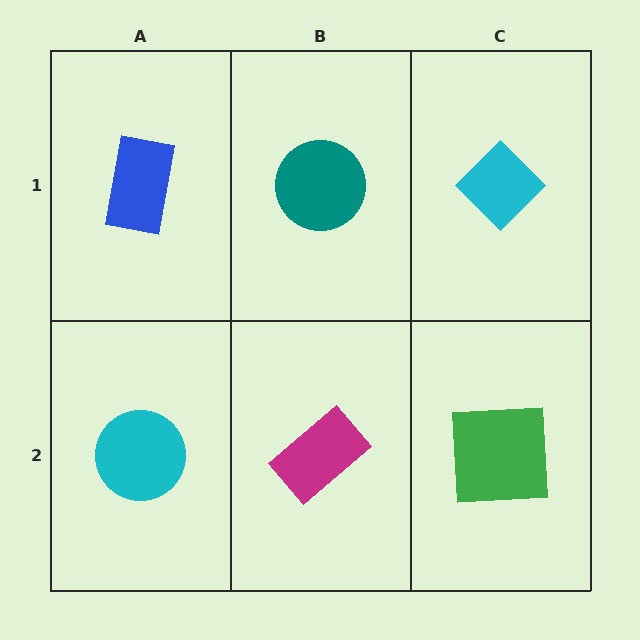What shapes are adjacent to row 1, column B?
A magenta rectangle (row 2, column B), a blue rectangle (row 1, column A), a cyan diamond (row 1, column C).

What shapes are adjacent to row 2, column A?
A blue rectangle (row 1, column A), a magenta rectangle (row 2, column B).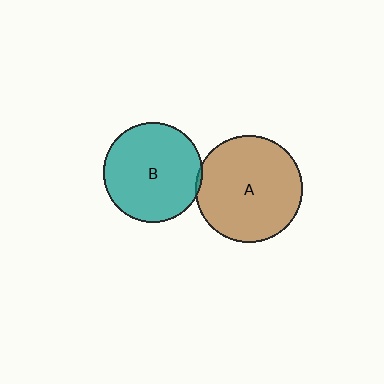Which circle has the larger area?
Circle A (brown).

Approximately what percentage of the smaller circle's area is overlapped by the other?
Approximately 5%.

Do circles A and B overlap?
Yes.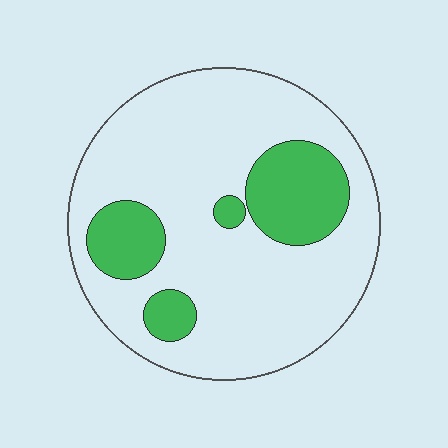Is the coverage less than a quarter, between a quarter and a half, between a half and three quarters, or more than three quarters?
Less than a quarter.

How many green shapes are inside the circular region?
4.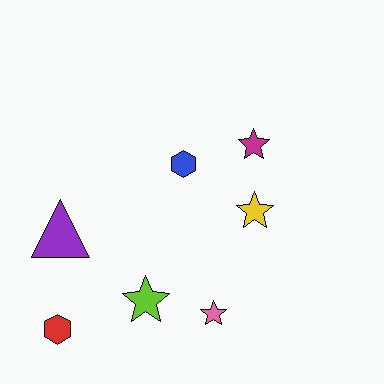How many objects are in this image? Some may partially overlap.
There are 7 objects.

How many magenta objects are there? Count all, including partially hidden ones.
There is 1 magenta object.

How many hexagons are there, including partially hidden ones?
There are 2 hexagons.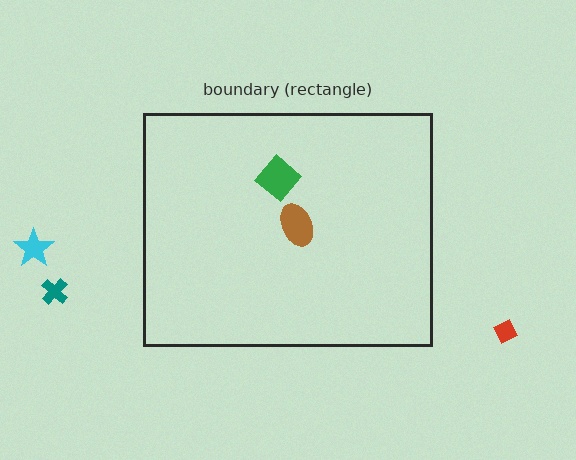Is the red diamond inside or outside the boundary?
Outside.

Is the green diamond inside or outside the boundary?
Inside.